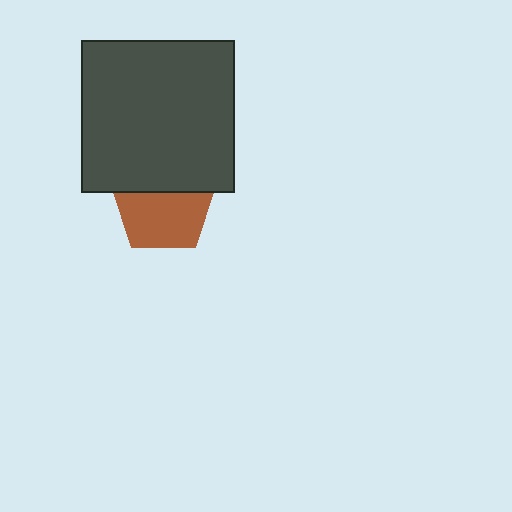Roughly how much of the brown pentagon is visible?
About half of it is visible (roughly 62%).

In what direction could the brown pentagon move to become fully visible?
The brown pentagon could move down. That would shift it out from behind the dark gray square entirely.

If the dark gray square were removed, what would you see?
You would see the complete brown pentagon.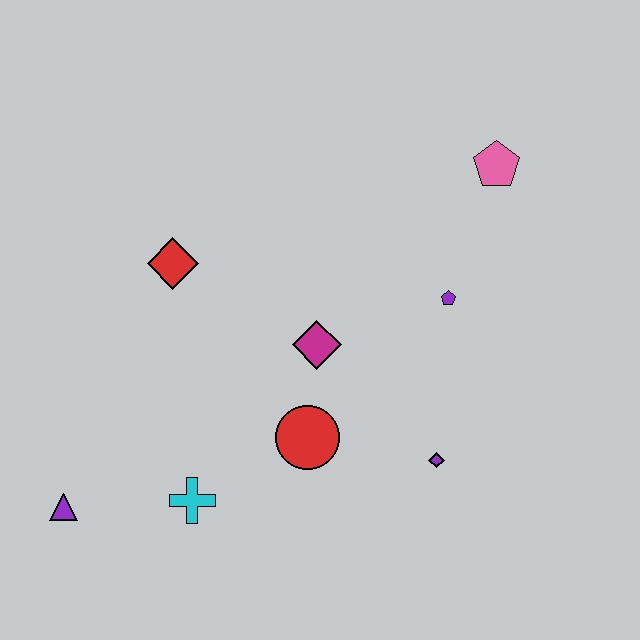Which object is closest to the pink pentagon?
The purple pentagon is closest to the pink pentagon.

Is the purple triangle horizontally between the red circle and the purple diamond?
No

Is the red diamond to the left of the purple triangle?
No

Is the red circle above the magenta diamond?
No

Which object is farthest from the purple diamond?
The purple triangle is farthest from the purple diamond.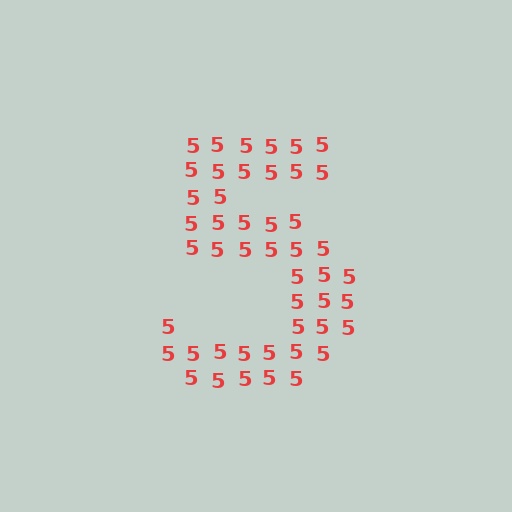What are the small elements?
The small elements are digit 5's.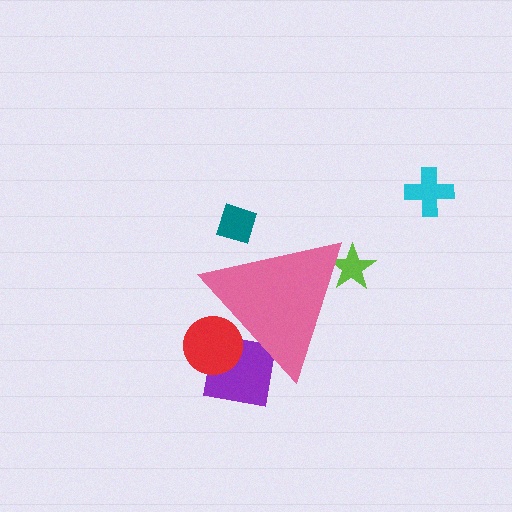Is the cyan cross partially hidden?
No, the cyan cross is fully visible.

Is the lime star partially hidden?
Yes, the lime star is partially hidden behind the pink triangle.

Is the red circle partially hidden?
Yes, the red circle is partially hidden behind the pink triangle.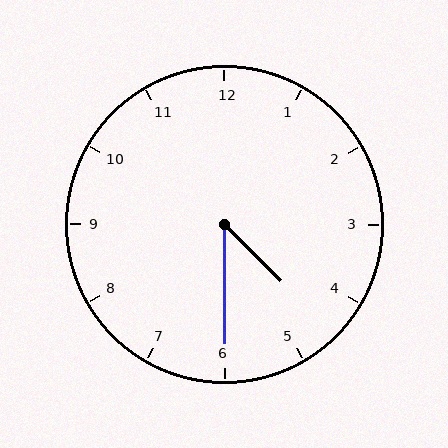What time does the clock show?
4:30.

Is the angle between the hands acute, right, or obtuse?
It is acute.